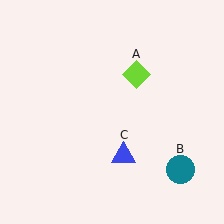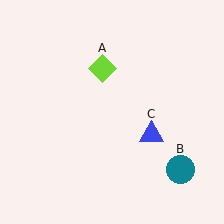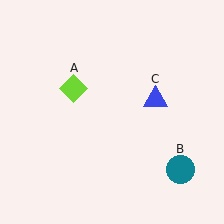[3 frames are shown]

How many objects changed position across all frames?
2 objects changed position: lime diamond (object A), blue triangle (object C).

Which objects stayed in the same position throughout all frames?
Teal circle (object B) remained stationary.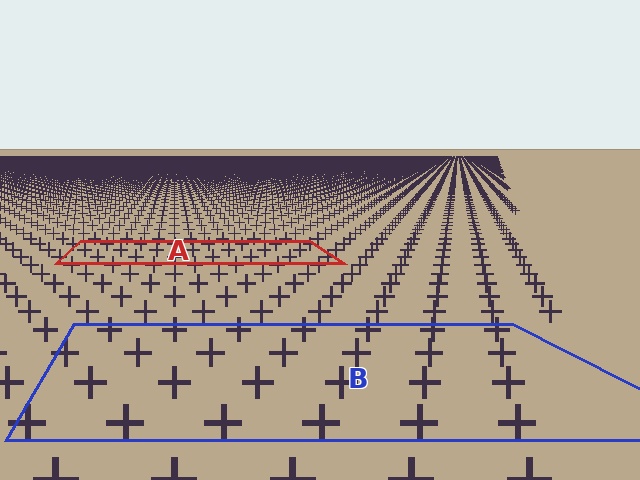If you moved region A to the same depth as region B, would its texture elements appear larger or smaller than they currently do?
They would appear larger. At a closer depth, the same texture elements are projected at a bigger on-screen size.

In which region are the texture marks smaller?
The texture marks are smaller in region A, because it is farther away.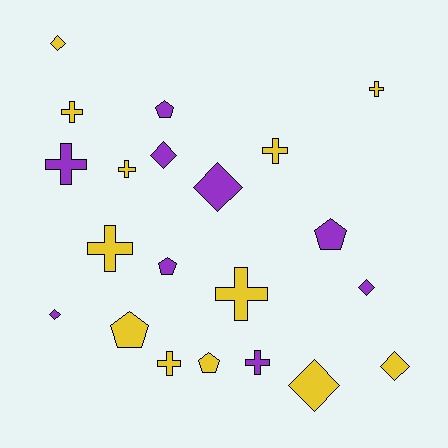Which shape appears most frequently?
Cross, with 9 objects.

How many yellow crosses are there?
There are 7 yellow crosses.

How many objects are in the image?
There are 21 objects.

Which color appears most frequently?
Yellow, with 12 objects.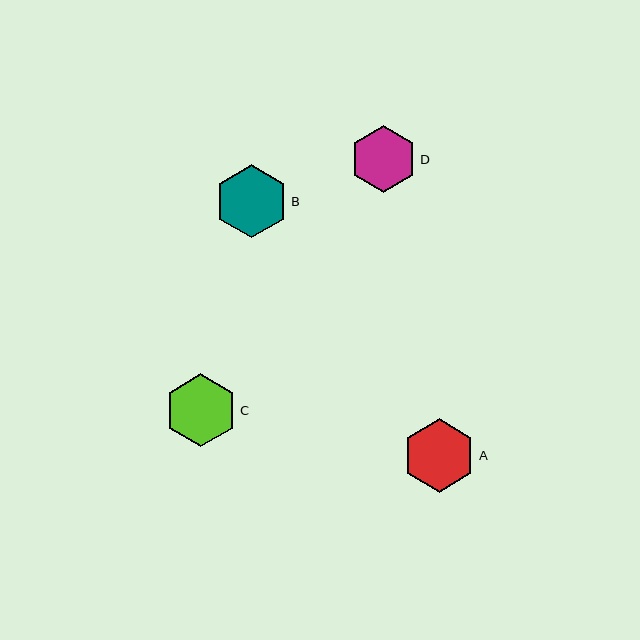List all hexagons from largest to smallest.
From largest to smallest: A, B, C, D.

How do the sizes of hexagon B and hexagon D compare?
Hexagon B and hexagon D are approximately the same size.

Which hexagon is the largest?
Hexagon A is the largest with a size of approximately 73 pixels.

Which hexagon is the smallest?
Hexagon D is the smallest with a size of approximately 67 pixels.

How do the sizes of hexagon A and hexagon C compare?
Hexagon A and hexagon C are approximately the same size.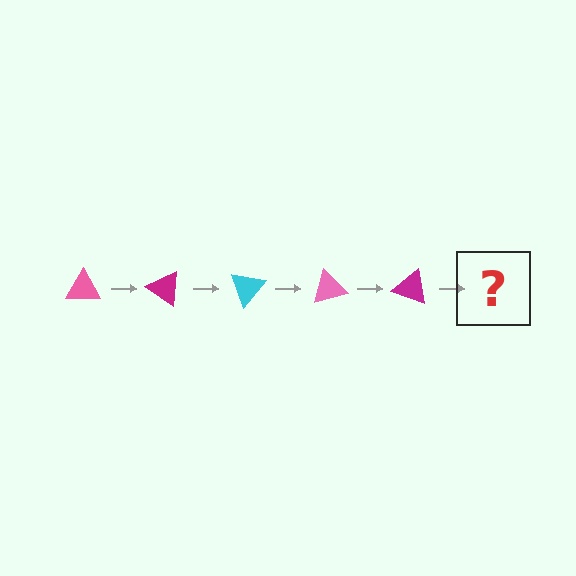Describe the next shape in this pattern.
It should be a cyan triangle, rotated 175 degrees from the start.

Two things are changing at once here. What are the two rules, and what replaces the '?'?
The two rules are that it rotates 35 degrees each step and the color cycles through pink, magenta, and cyan. The '?' should be a cyan triangle, rotated 175 degrees from the start.